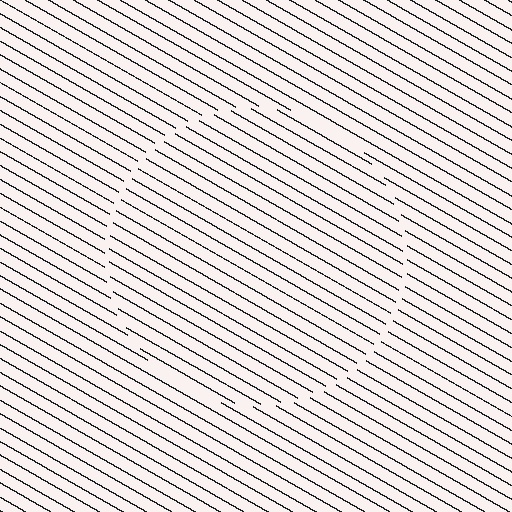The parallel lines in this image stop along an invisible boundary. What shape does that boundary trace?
An illusory circle. The interior of the shape contains the same grating, shifted by half a period — the contour is defined by the phase discontinuity where line-ends from the inner and outer gratings abut.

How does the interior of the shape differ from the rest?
The interior of the shape contains the same grating, shifted by half a period — the contour is defined by the phase discontinuity where line-ends from the inner and outer gratings abut.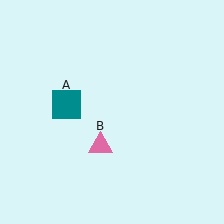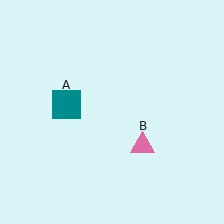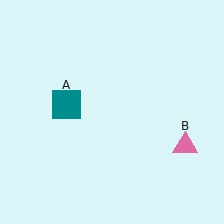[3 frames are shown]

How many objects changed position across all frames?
1 object changed position: pink triangle (object B).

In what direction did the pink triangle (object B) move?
The pink triangle (object B) moved right.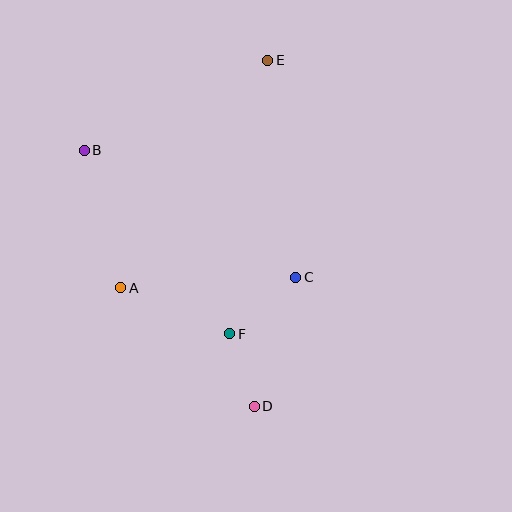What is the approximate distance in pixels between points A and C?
The distance between A and C is approximately 175 pixels.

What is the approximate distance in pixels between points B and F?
The distance between B and F is approximately 234 pixels.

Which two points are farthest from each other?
Points D and E are farthest from each other.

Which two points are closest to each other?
Points D and F are closest to each other.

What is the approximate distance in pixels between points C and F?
The distance between C and F is approximately 87 pixels.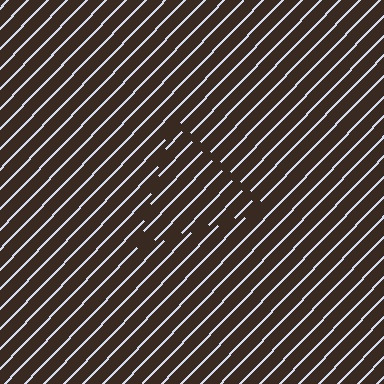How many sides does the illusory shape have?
3 sides — the line-ends trace a triangle.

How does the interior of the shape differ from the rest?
The interior of the shape contains the same grating, shifted by half a period — the contour is defined by the phase discontinuity where line-ends from the inner and outer gratings abut.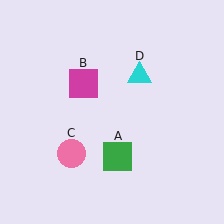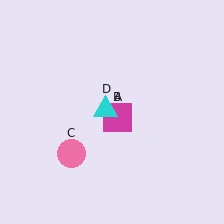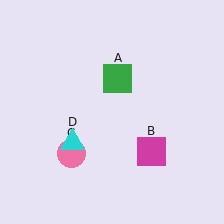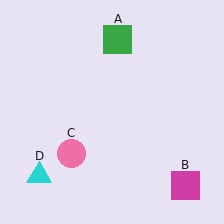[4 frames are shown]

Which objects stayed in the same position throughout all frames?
Pink circle (object C) remained stationary.